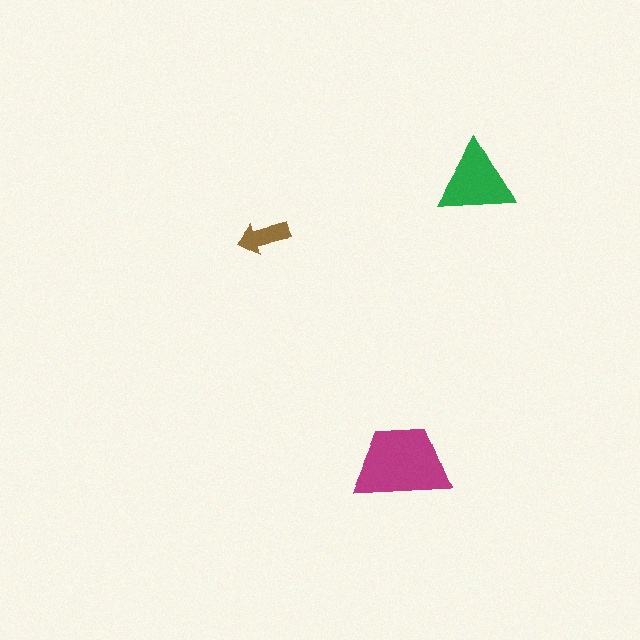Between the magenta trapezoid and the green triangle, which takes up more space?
The magenta trapezoid.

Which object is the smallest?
The brown arrow.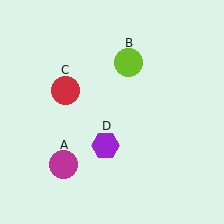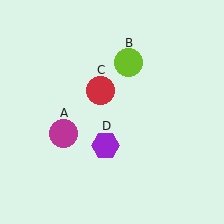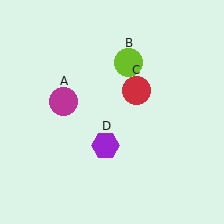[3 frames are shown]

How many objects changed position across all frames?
2 objects changed position: magenta circle (object A), red circle (object C).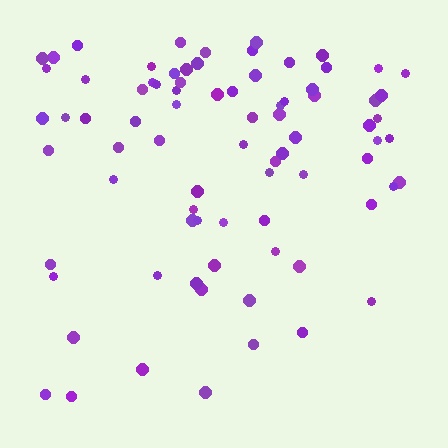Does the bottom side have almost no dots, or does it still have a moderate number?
Still a moderate number, just noticeably fewer than the top.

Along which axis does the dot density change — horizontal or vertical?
Vertical.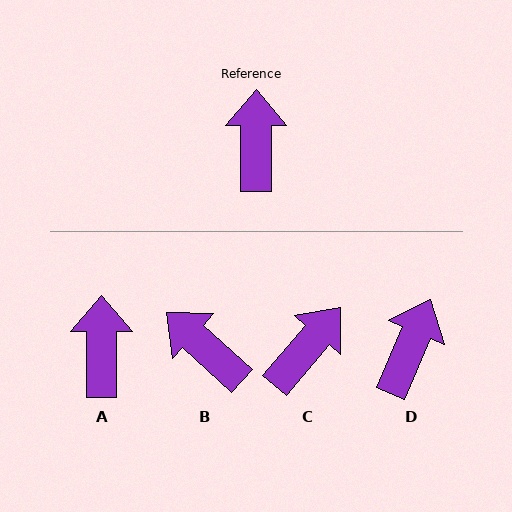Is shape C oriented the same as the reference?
No, it is off by about 40 degrees.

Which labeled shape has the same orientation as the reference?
A.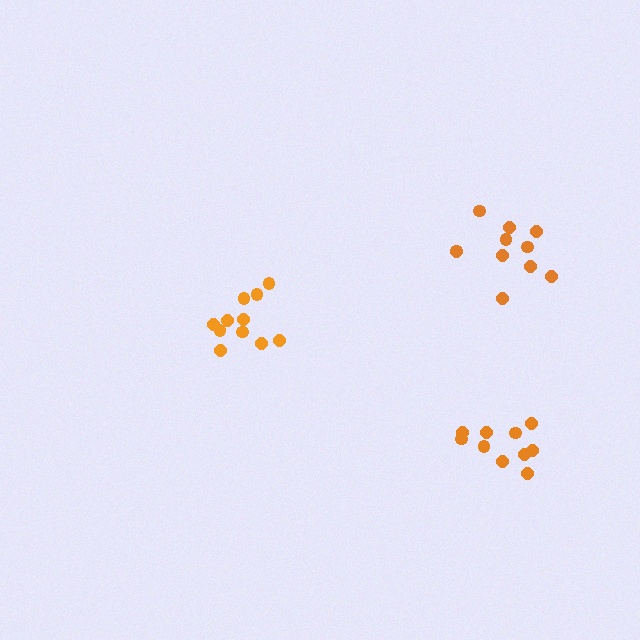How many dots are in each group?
Group 1: 11 dots, Group 2: 11 dots, Group 3: 10 dots (32 total).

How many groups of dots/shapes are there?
There are 3 groups.